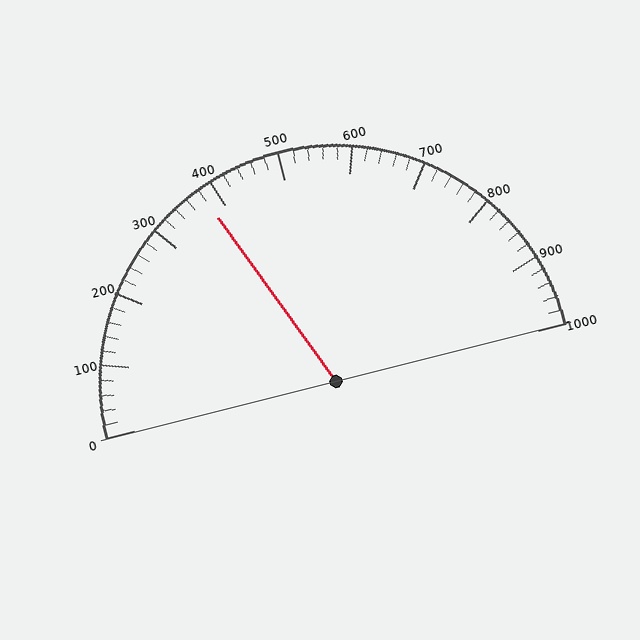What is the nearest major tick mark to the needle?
The nearest major tick mark is 400.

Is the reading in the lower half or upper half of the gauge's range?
The reading is in the lower half of the range (0 to 1000).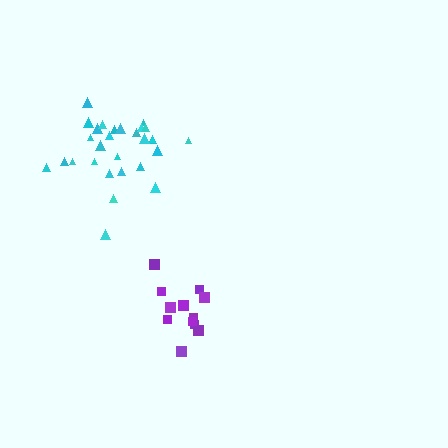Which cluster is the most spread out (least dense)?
Purple.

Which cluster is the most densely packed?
Cyan.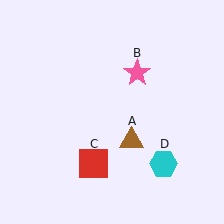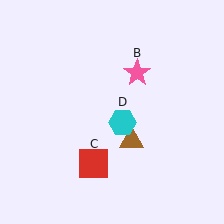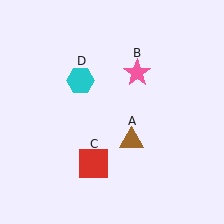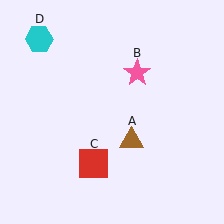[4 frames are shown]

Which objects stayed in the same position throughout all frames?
Brown triangle (object A) and pink star (object B) and red square (object C) remained stationary.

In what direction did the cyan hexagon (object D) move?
The cyan hexagon (object D) moved up and to the left.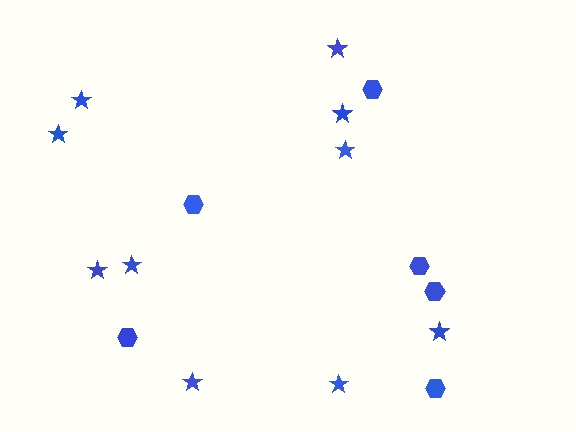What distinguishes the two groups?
There are 2 groups: one group of stars (10) and one group of hexagons (6).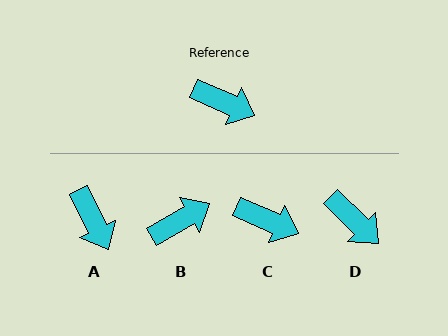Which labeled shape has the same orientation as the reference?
C.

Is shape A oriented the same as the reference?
No, it is off by about 41 degrees.